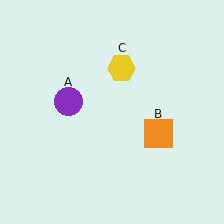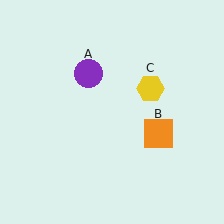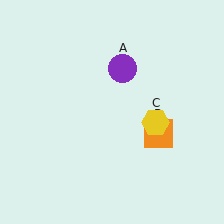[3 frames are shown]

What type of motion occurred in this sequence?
The purple circle (object A), yellow hexagon (object C) rotated clockwise around the center of the scene.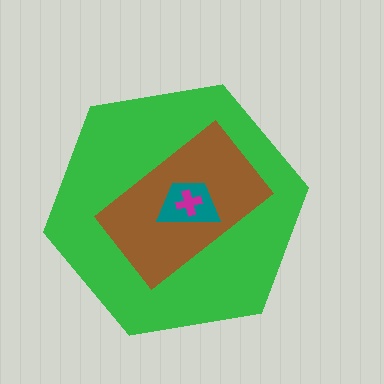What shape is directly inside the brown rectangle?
The teal trapezoid.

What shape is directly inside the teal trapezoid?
The magenta cross.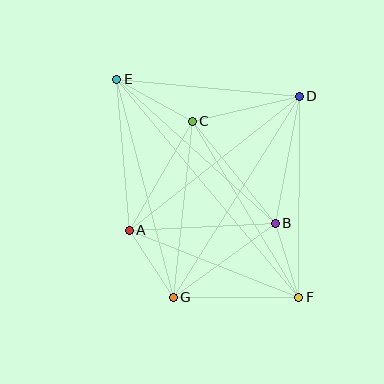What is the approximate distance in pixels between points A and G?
The distance between A and G is approximately 81 pixels.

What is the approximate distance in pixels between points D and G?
The distance between D and G is approximately 237 pixels.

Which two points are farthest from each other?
Points E and F are farthest from each other.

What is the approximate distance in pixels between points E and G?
The distance between E and G is approximately 226 pixels.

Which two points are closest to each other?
Points B and F are closest to each other.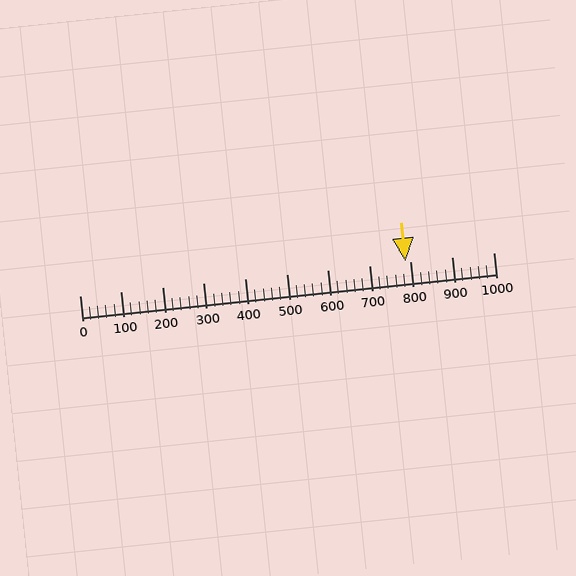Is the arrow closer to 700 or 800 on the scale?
The arrow is closer to 800.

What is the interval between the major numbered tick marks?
The major tick marks are spaced 100 units apart.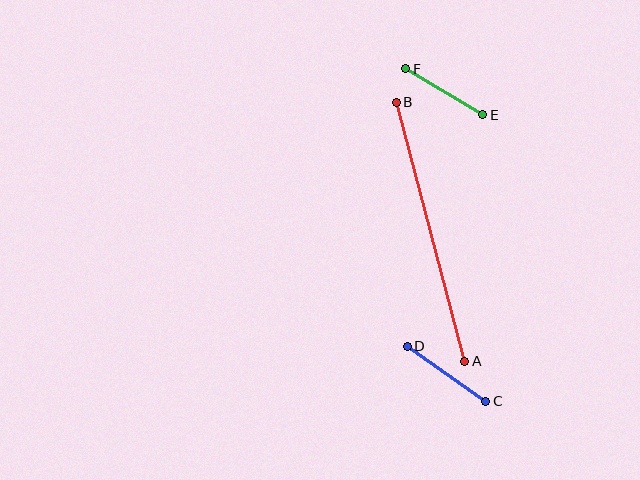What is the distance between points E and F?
The distance is approximately 90 pixels.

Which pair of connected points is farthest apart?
Points A and B are farthest apart.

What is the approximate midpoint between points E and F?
The midpoint is at approximately (444, 92) pixels.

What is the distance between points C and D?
The distance is approximately 96 pixels.